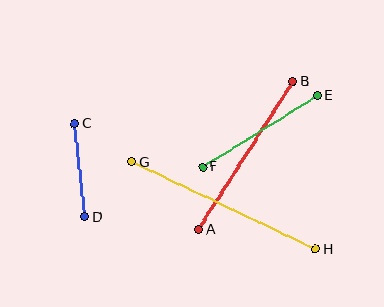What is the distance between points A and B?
The distance is approximately 176 pixels.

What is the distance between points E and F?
The distance is approximately 135 pixels.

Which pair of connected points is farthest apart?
Points G and H are farthest apart.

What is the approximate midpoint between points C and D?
The midpoint is at approximately (80, 170) pixels.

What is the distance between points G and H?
The distance is approximately 203 pixels.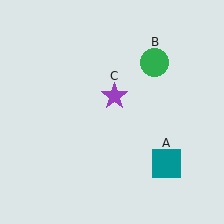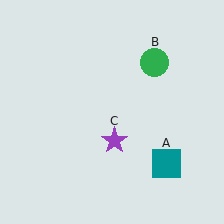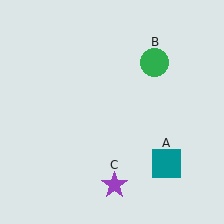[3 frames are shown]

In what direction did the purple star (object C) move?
The purple star (object C) moved down.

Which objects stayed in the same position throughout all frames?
Teal square (object A) and green circle (object B) remained stationary.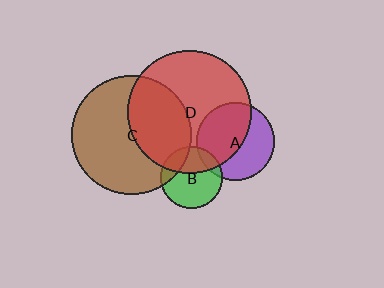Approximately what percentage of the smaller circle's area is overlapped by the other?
Approximately 20%.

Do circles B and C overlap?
Yes.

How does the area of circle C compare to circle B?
Approximately 3.7 times.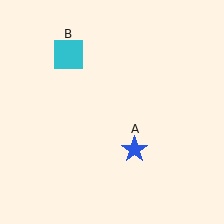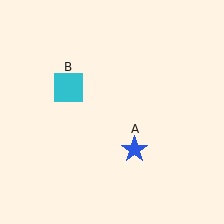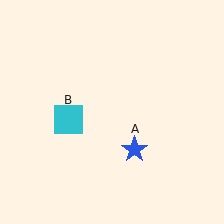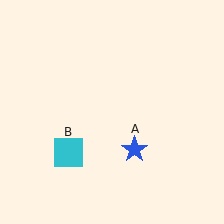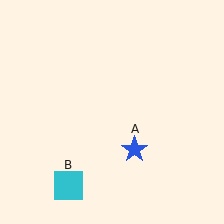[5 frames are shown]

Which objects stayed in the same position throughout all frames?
Blue star (object A) remained stationary.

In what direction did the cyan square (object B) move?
The cyan square (object B) moved down.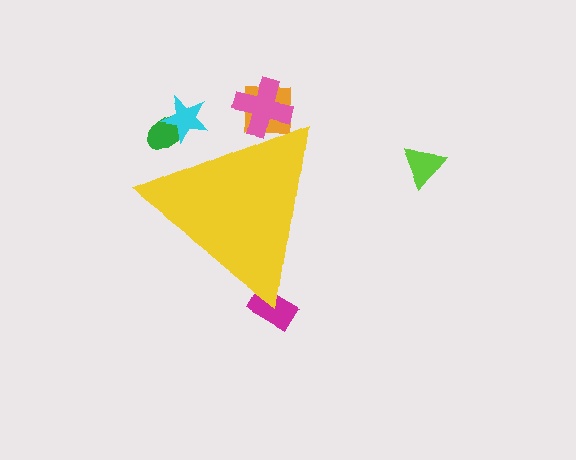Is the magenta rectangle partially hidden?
Yes, the magenta rectangle is partially hidden behind the yellow triangle.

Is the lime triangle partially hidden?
No, the lime triangle is fully visible.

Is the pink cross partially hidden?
Yes, the pink cross is partially hidden behind the yellow triangle.